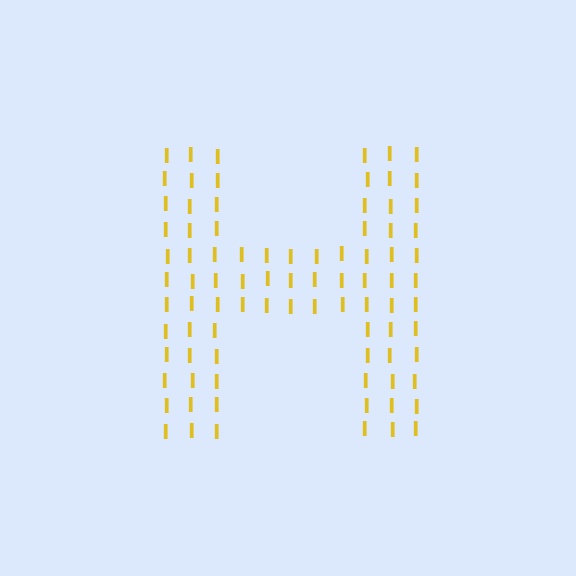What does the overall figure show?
The overall figure shows the letter H.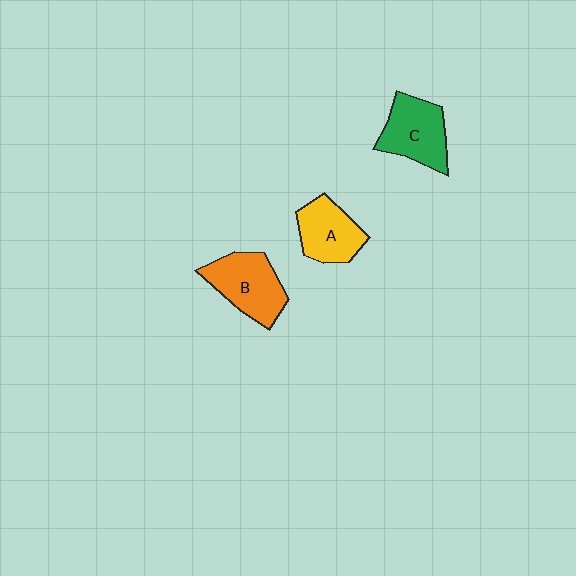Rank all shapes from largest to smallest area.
From largest to smallest: B (orange), C (green), A (yellow).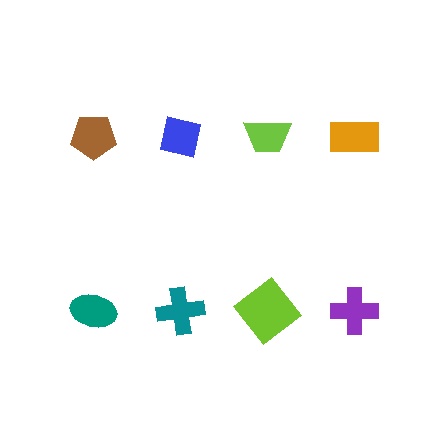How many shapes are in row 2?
4 shapes.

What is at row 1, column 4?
An orange rectangle.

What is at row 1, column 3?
A lime trapezoid.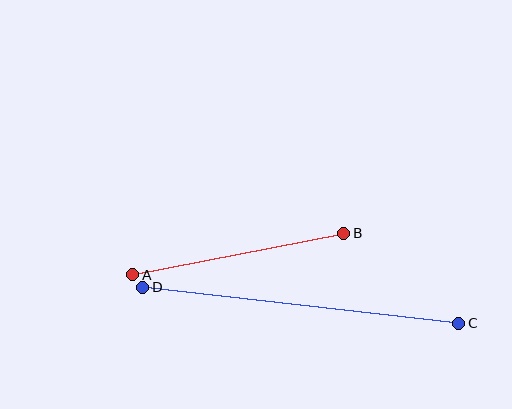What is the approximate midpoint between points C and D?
The midpoint is at approximately (301, 305) pixels.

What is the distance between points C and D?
The distance is approximately 318 pixels.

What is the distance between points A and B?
The distance is approximately 215 pixels.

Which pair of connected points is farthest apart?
Points C and D are farthest apart.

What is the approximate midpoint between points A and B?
The midpoint is at approximately (238, 254) pixels.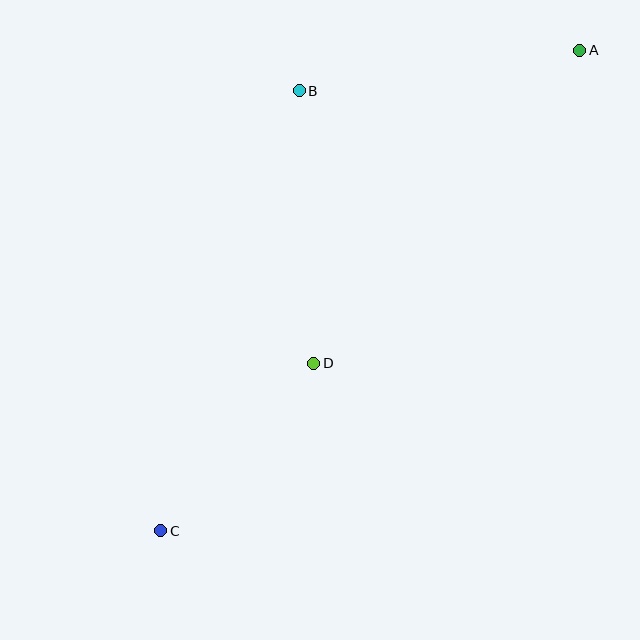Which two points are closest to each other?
Points C and D are closest to each other.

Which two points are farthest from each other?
Points A and C are farthest from each other.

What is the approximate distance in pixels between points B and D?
The distance between B and D is approximately 273 pixels.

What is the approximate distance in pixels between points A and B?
The distance between A and B is approximately 283 pixels.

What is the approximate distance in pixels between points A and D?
The distance between A and D is approximately 411 pixels.